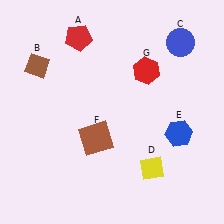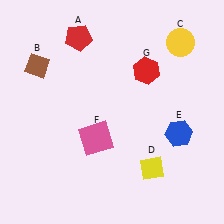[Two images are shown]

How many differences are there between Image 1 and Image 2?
There are 2 differences between the two images.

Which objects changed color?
C changed from blue to yellow. F changed from brown to pink.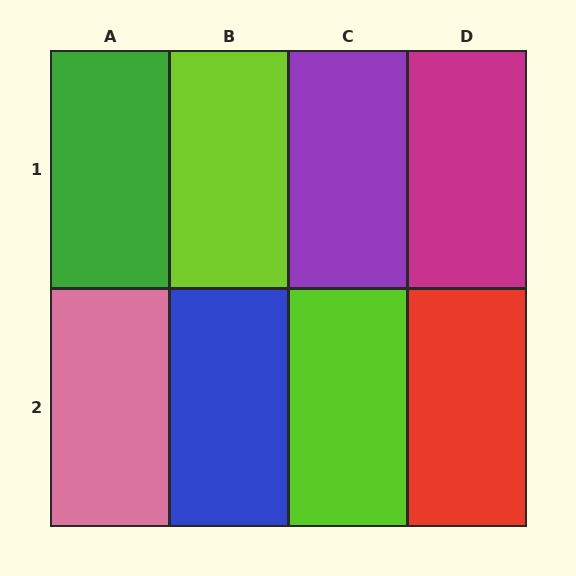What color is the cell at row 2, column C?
Lime.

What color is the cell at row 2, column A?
Pink.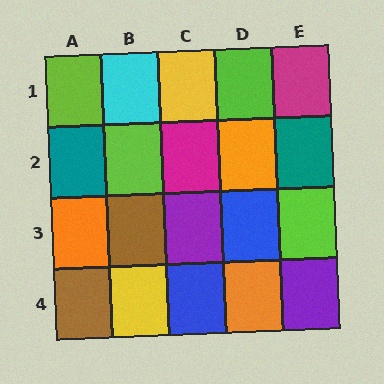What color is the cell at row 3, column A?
Orange.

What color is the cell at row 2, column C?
Magenta.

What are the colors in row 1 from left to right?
Lime, cyan, yellow, lime, magenta.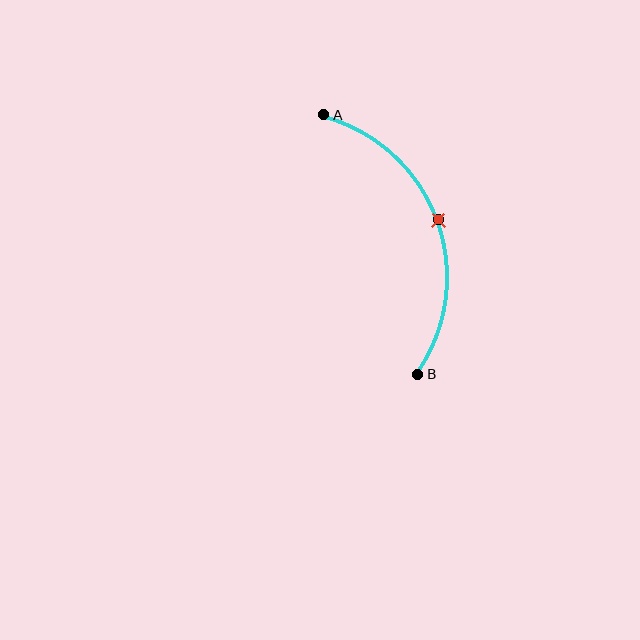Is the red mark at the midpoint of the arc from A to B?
Yes. The red mark lies on the arc at equal arc-length from both A and B — it is the arc midpoint.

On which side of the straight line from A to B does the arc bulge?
The arc bulges to the right of the straight line connecting A and B.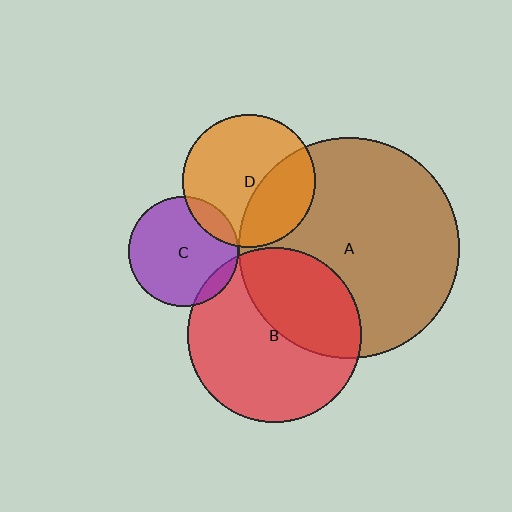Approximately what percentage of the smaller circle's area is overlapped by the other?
Approximately 15%.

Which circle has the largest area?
Circle A (brown).